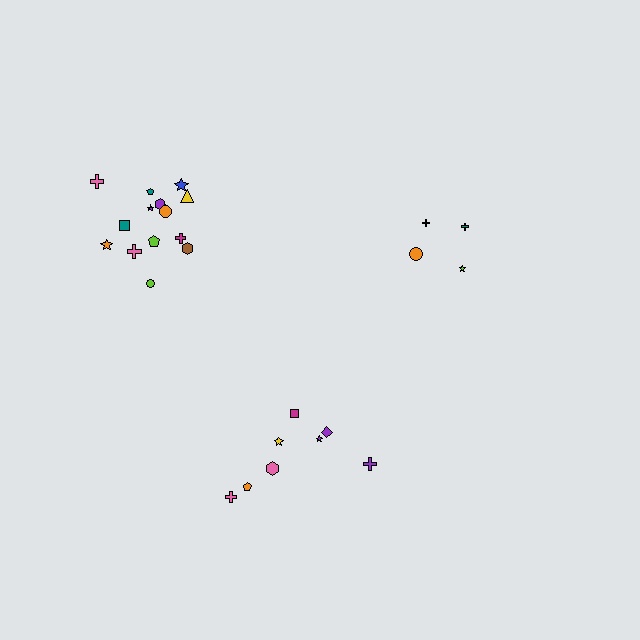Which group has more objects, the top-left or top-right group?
The top-left group.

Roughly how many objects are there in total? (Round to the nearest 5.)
Roughly 25 objects in total.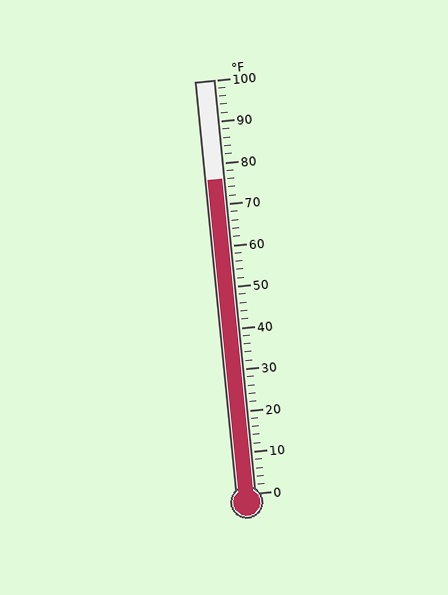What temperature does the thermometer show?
The thermometer shows approximately 76°F.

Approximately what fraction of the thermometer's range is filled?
The thermometer is filled to approximately 75% of its range.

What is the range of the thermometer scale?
The thermometer scale ranges from 0°F to 100°F.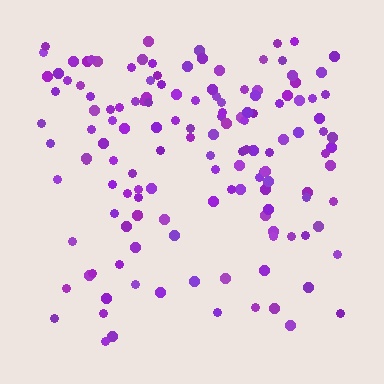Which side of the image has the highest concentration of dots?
The top.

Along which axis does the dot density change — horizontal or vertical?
Vertical.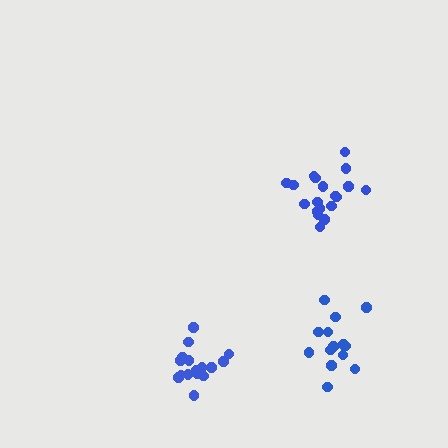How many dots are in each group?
Group 1: 16 dots, Group 2: 19 dots, Group 3: 14 dots (49 total).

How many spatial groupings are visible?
There are 3 spatial groupings.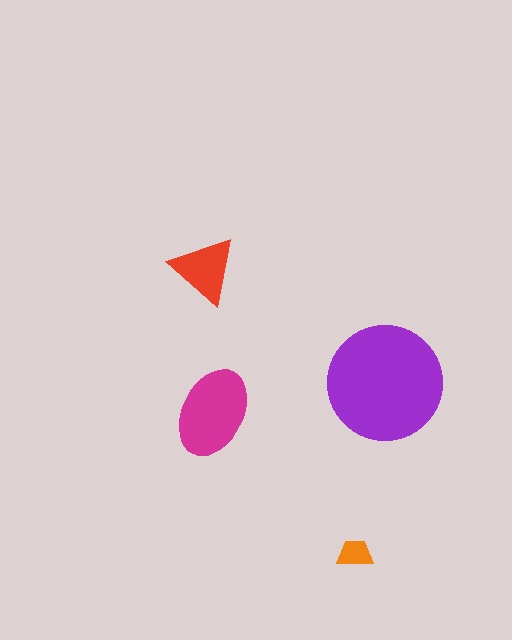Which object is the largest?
The purple circle.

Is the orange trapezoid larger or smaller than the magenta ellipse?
Smaller.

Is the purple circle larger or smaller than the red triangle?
Larger.